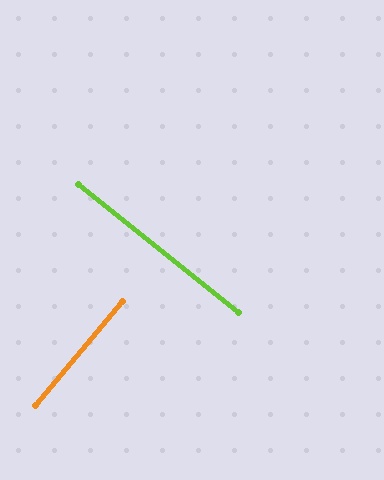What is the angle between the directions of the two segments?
Approximately 89 degrees.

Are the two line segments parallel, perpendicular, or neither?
Perpendicular — they meet at approximately 89°.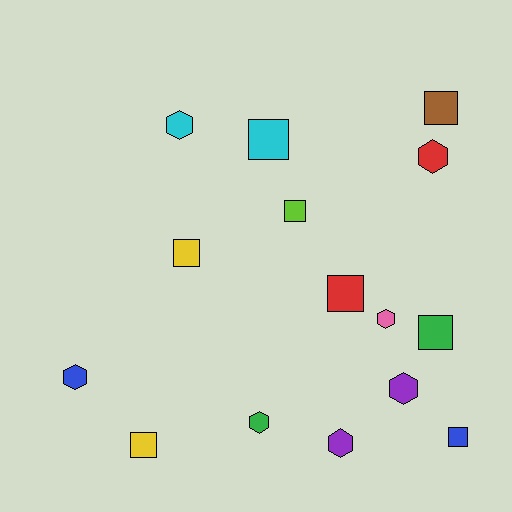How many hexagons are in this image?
There are 7 hexagons.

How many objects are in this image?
There are 15 objects.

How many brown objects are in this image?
There is 1 brown object.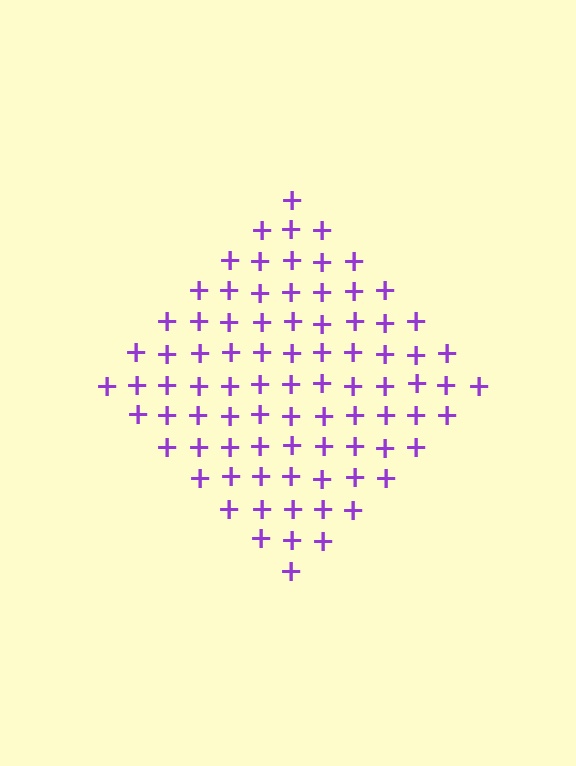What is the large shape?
The large shape is a diamond.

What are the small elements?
The small elements are plus signs.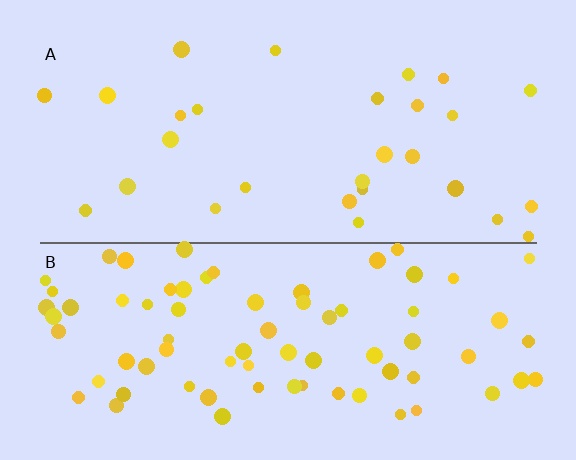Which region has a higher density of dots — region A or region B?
B (the bottom).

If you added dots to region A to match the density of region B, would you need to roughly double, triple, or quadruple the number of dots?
Approximately triple.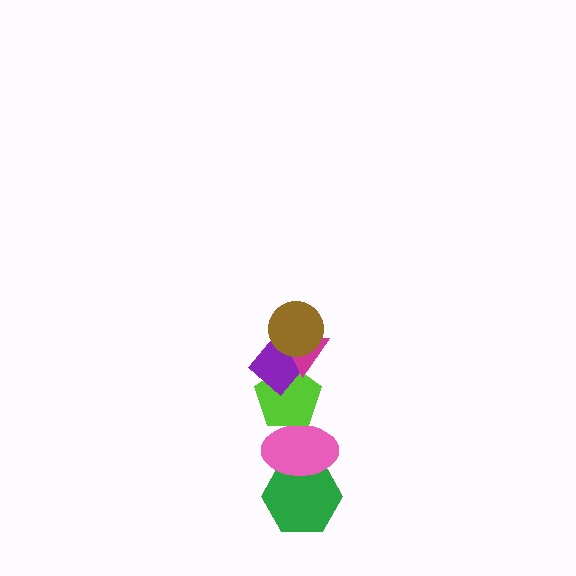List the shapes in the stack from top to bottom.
From top to bottom: the brown circle, the magenta triangle, the purple rectangle, the lime pentagon, the pink ellipse, the green hexagon.